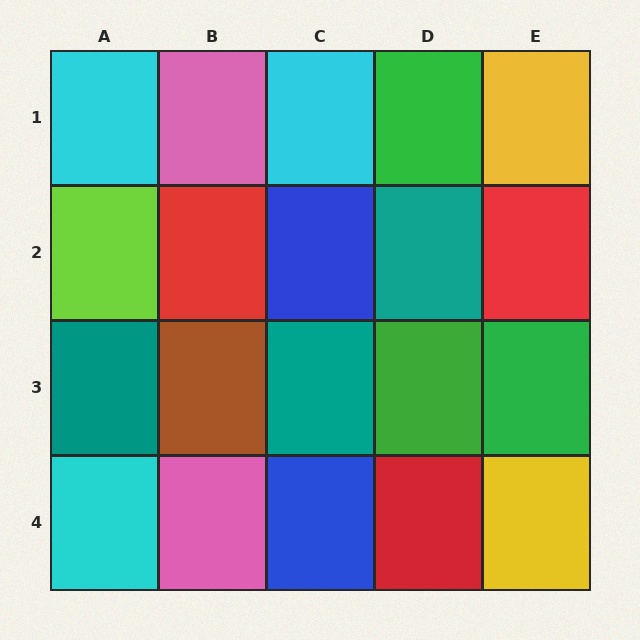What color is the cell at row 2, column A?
Lime.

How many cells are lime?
1 cell is lime.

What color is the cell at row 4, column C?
Blue.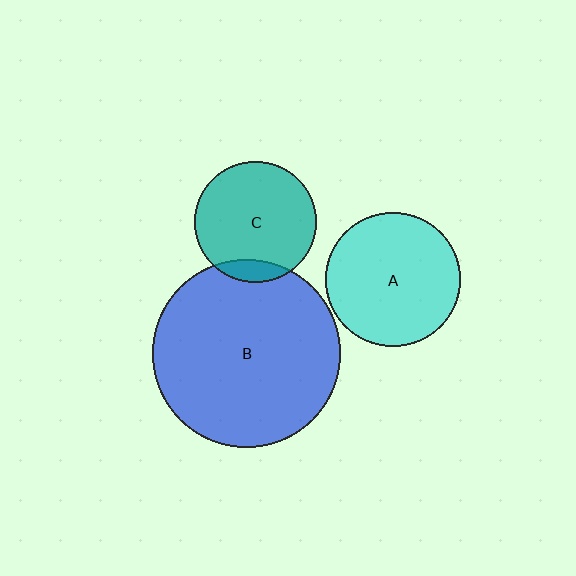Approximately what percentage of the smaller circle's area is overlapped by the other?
Approximately 10%.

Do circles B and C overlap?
Yes.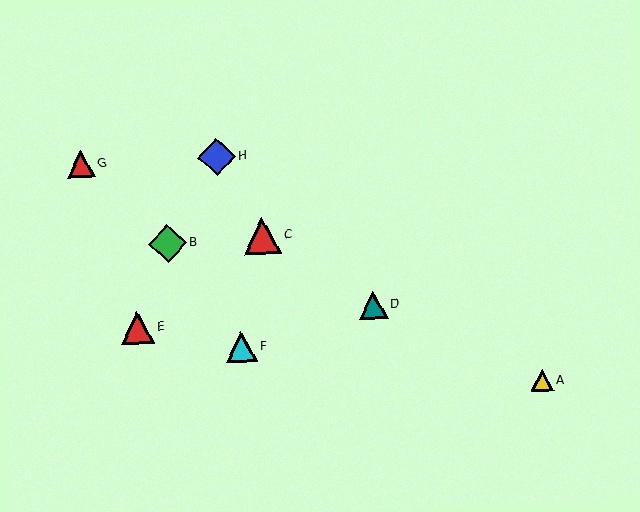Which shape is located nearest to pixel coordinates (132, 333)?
The red triangle (labeled E) at (137, 328) is nearest to that location.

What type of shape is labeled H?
Shape H is a blue diamond.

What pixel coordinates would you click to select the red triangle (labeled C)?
Click at (262, 236) to select the red triangle C.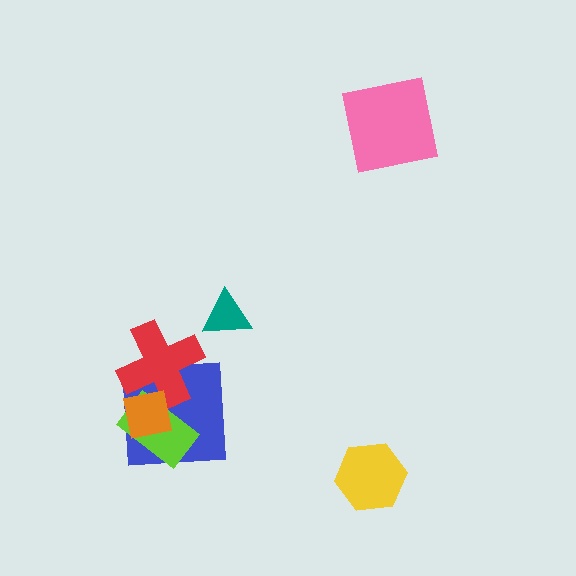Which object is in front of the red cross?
The orange square is in front of the red cross.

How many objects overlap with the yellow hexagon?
0 objects overlap with the yellow hexagon.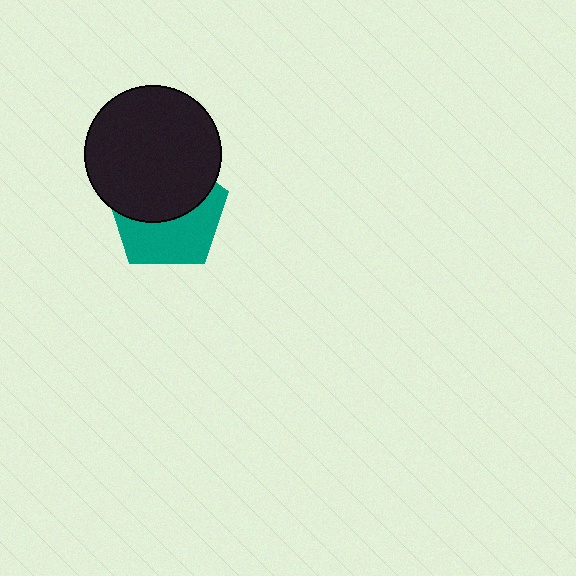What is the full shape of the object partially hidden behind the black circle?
The partially hidden object is a teal pentagon.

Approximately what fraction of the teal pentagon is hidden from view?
Roughly 51% of the teal pentagon is hidden behind the black circle.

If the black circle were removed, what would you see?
You would see the complete teal pentagon.